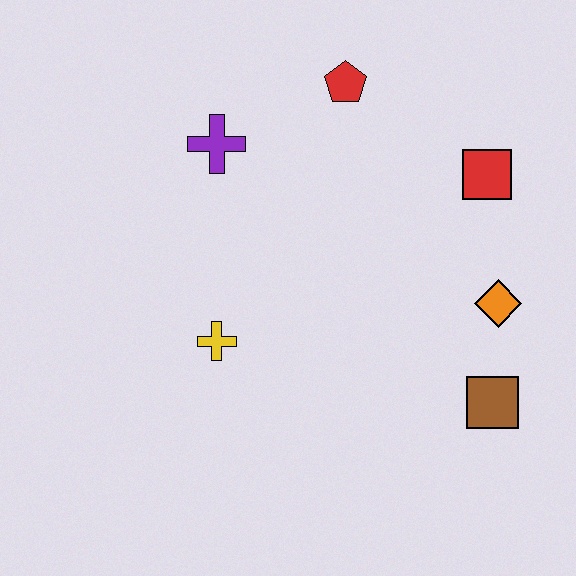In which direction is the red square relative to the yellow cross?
The red square is to the right of the yellow cross.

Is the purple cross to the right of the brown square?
No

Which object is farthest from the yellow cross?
The red square is farthest from the yellow cross.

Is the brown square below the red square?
Yes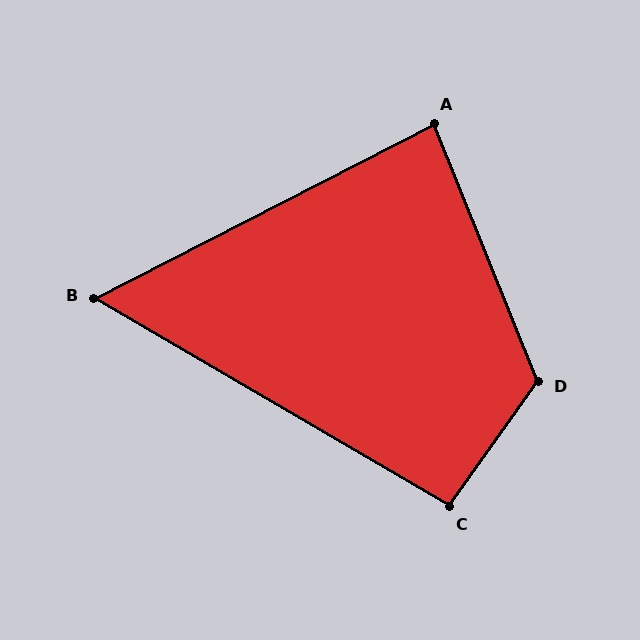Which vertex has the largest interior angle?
D, at approximately 123 degrees.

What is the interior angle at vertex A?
Approximately 85 degrees (acute).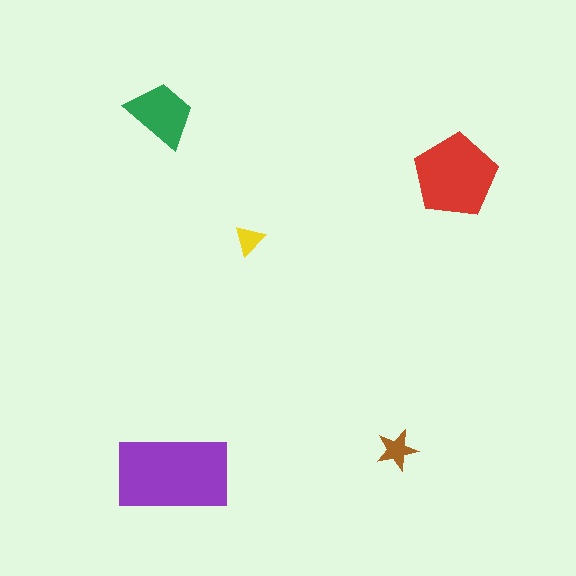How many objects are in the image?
There are 5 objects in the image.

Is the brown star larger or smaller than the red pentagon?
Smaller.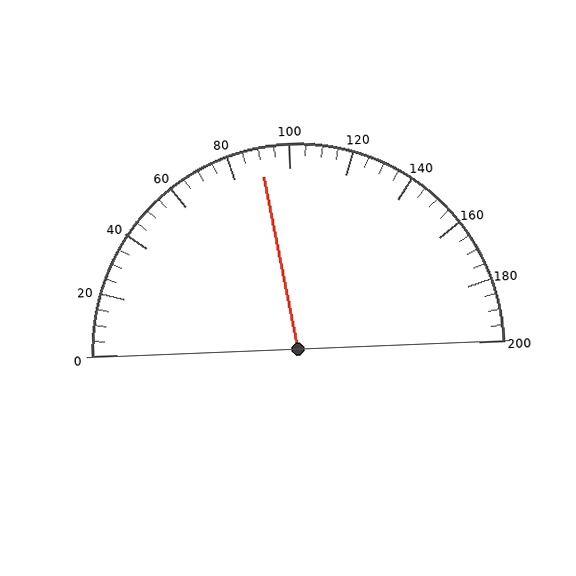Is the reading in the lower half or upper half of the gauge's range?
The reading is in the lower half of the range (0 to 200).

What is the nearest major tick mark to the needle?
The nearest major tick mark is 80.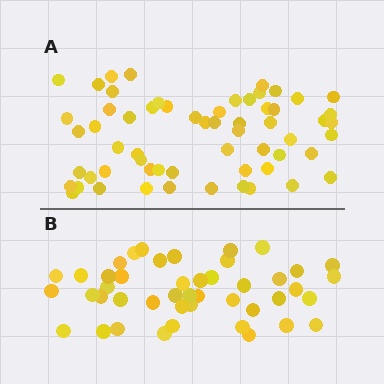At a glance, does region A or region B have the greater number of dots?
Region A (the top region) has more dots.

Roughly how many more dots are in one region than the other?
Region A has approximately 15 more dots than region B.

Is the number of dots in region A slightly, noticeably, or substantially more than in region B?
Region A has noticeably more, but not dramatically so. The ratio is roughly 1.3 to 1.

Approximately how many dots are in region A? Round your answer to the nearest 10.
About 60 dots.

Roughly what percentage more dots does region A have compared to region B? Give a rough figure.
About 35% more.